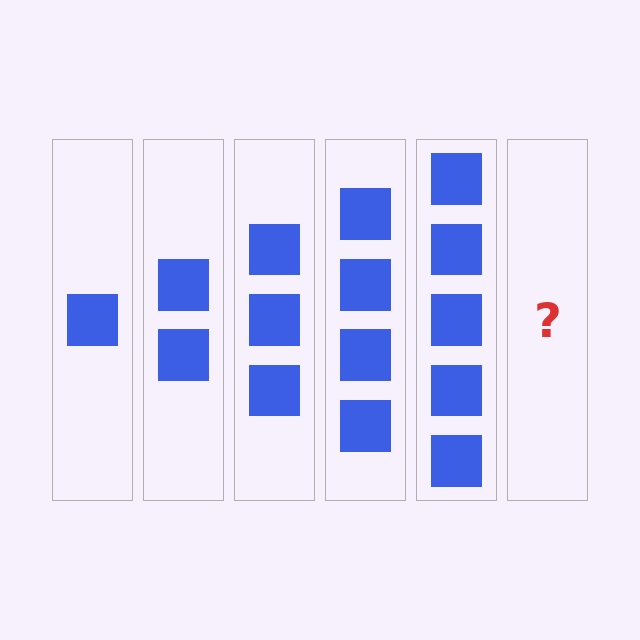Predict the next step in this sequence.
The next step is 6 squares.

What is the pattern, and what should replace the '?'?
The pattern is that each step adds one more square. The '?' should be 6 squares.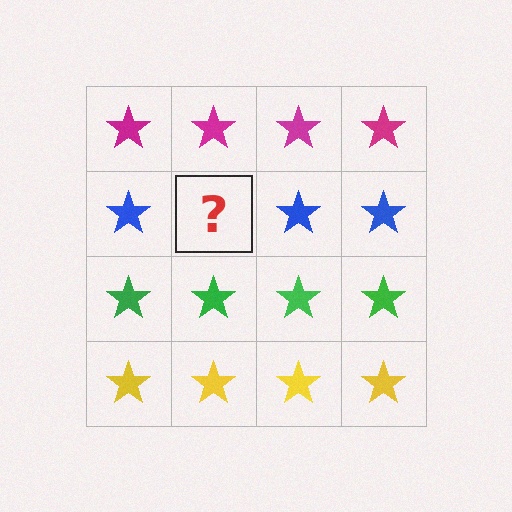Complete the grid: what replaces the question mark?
The question mark should be replaced with a blue star.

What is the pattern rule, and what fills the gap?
The rule is that each row has a consistent color. The gap should be filled with a blue star.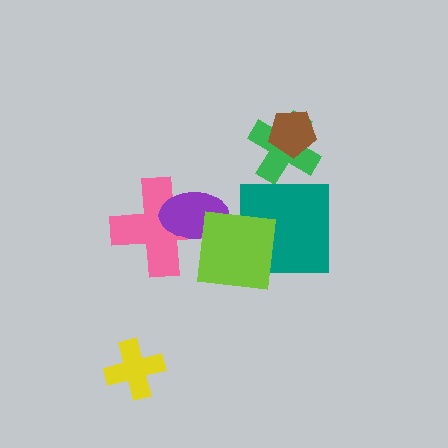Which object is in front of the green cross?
The brown pentagon is in front of the green cross.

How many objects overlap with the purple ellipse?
2 objects overlap with the purple ellipse.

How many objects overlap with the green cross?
1 object overlaps with the green cross.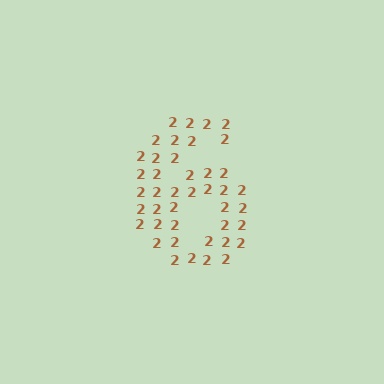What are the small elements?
The small elements are digit 2's.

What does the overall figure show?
The overall figure shows the digit 6.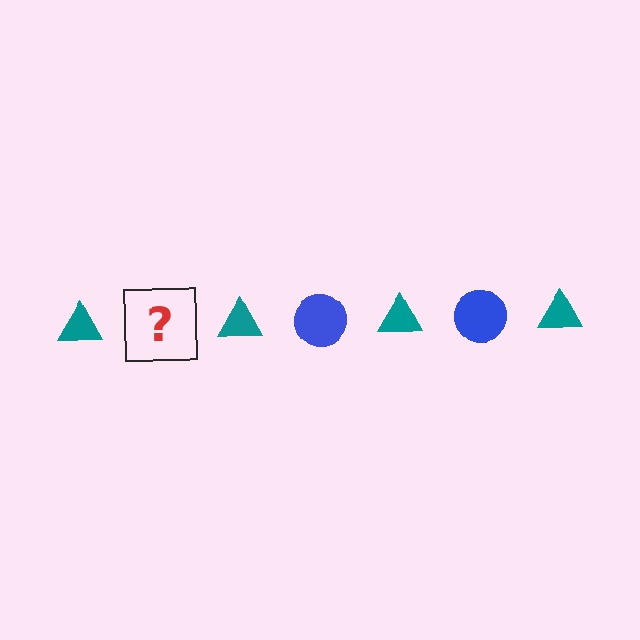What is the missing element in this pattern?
The missing element is a blue circle.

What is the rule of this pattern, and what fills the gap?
The rule is that the pattern alternates between teal triangle and blue circle. The gap should be filled with a blue circle.